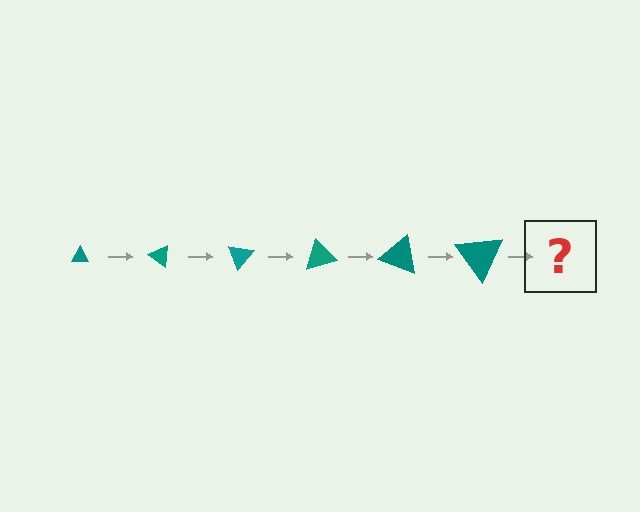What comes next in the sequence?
The next element should be a triangle, larger than the previous one and rotated 210 degrees from the start.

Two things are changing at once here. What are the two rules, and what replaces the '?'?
The two rules are that the triangle grows larger each step and it rotates 35 degrees each step. The '?' should be a triangle, larger than the previous one and rotated 210 degrees from the start.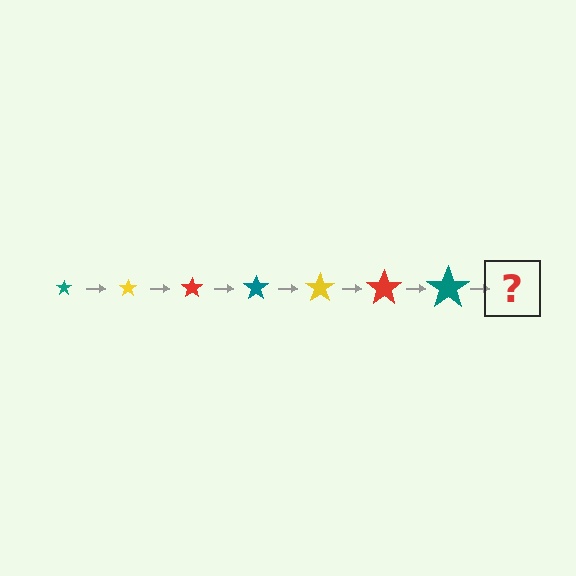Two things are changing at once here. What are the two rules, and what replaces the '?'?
The two rules are that the star grows larger each step and the color cycles through teal, yellow, and red. The '?' should be a yellow star, larger than the previous one.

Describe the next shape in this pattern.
It should be a yellow star, larger than the previous one.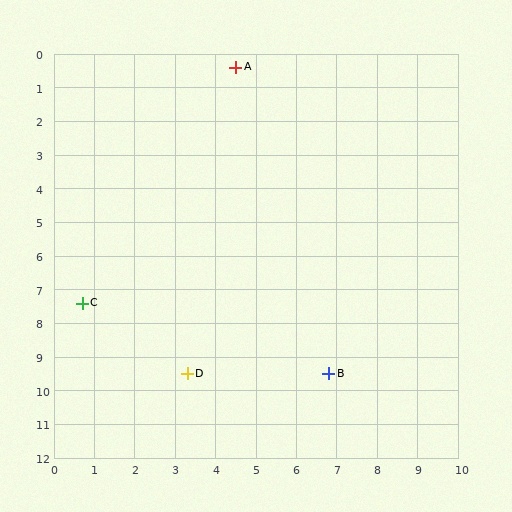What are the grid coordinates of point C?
Point C is at approximately (0.7, 7.4).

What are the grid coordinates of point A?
Point A is at approximately (4.5, 0.4).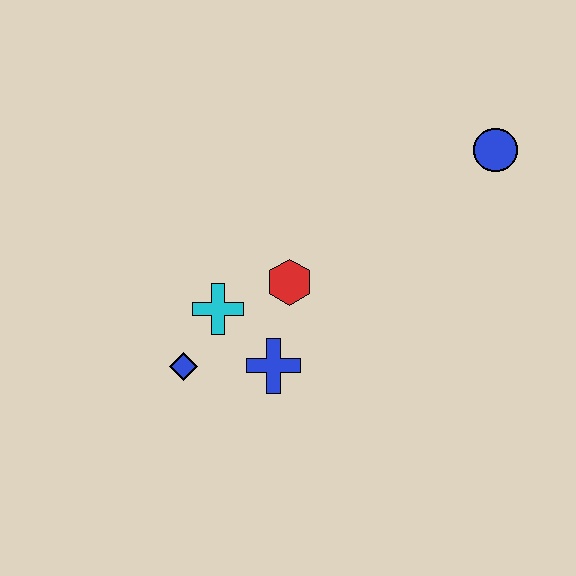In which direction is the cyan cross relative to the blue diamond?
The cyan cross is above the blue diamond.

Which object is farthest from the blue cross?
The blue circle is farthest from the blue cross.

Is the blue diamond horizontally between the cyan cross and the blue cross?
No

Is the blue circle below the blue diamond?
No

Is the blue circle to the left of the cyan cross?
No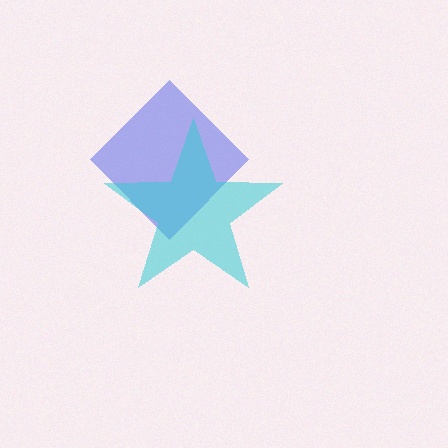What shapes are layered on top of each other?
The layered shapes are: a blue diamond, a cyan star.